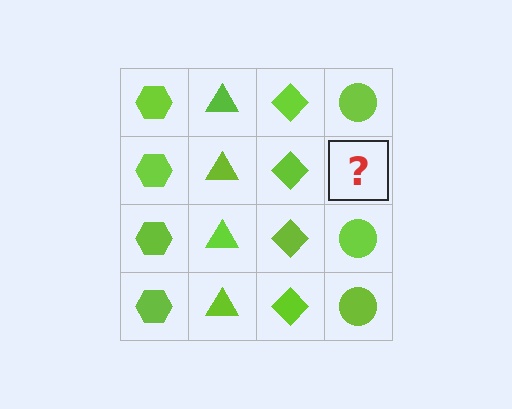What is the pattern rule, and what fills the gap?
The rule is that each column has a consistent shape. The gap should be filled with a lime circle.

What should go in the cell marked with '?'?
The missing cell should contain a lime circle.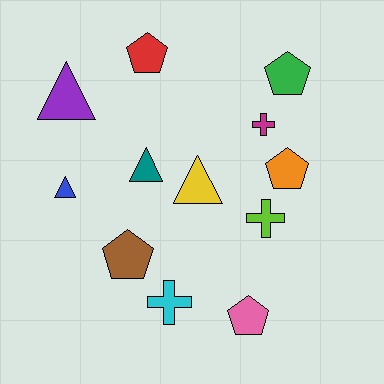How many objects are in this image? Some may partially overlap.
There are 12 objects.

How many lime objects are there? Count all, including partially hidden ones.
There is 1 lime object.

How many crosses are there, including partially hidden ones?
There are 3 crosses.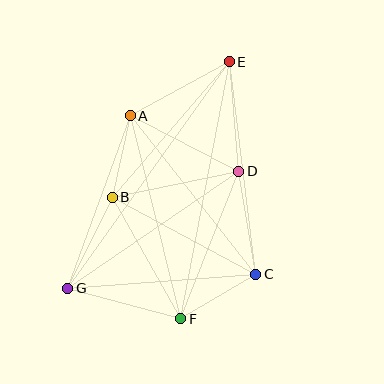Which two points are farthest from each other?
Points E and G are farthest from each other.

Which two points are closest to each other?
Points A and B are closest to each other.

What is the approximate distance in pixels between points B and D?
The distance between B and D is approximately 129 pixels.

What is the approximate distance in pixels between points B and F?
The distance between B and F is approximately 139 pixels.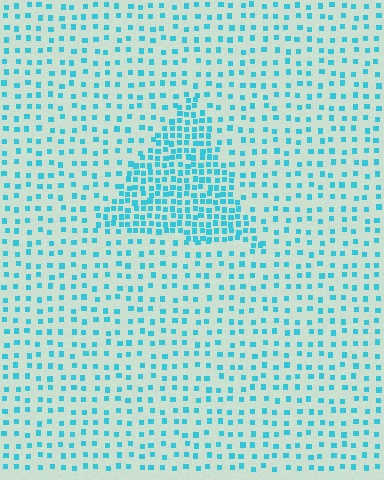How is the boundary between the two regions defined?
The boundary is defined by a change in element density (approximately 2.4x ratio). All elements are the same color, size, and shape.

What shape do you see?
I see a triangle.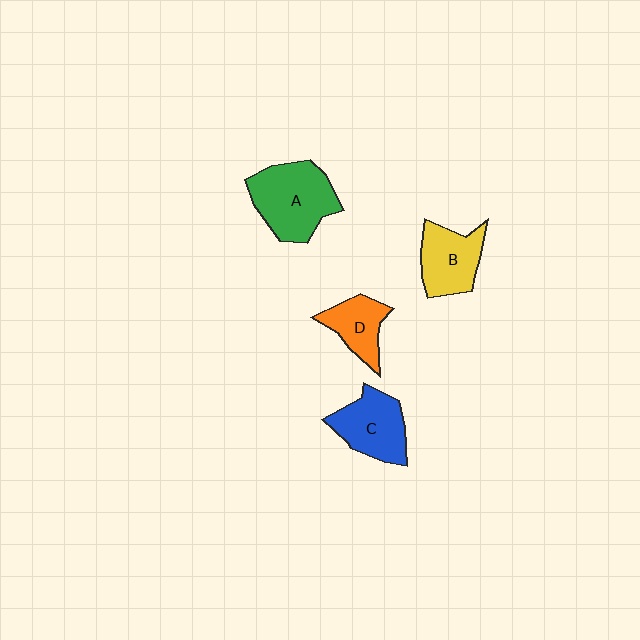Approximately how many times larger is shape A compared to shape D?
Approximately 1.7 times.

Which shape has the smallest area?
Shape D (orange).